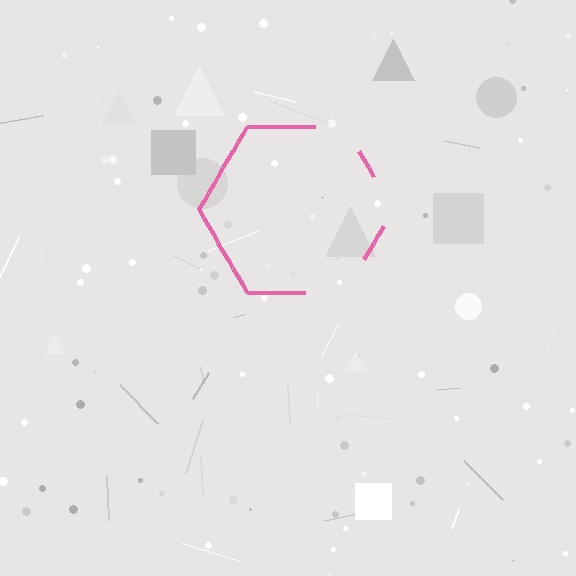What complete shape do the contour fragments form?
The contour fragments form a hexagon.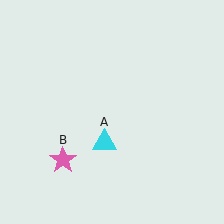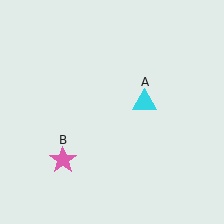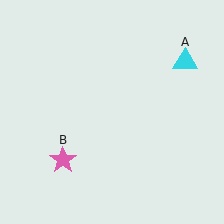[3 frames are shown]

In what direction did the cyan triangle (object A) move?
The cyan triangle (object A) moved up and to the right.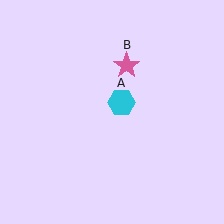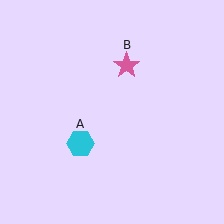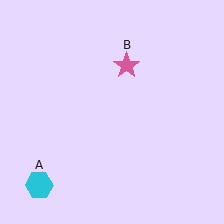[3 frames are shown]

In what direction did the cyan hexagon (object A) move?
The cyan hexagon (object A) moved down and to the left.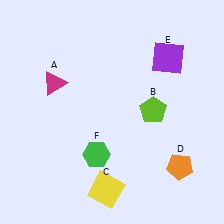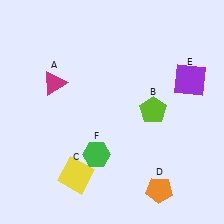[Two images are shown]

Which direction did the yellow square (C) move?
The yellow square (C) moved left.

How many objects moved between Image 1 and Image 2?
3 objects moved between the two images.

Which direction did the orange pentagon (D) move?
The orange pentagon (D) moved down.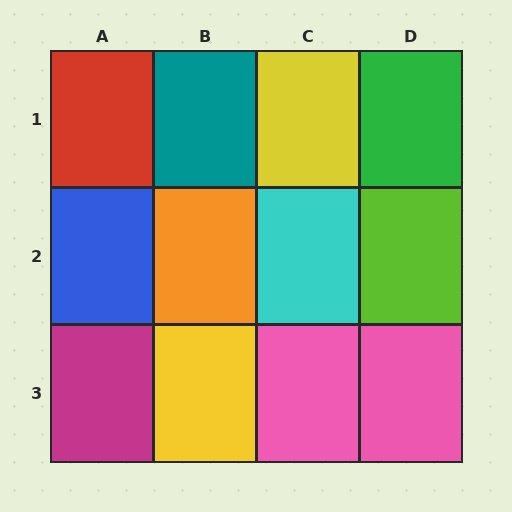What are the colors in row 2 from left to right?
Blue, orange, cyan, lime.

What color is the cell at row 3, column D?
Pink.